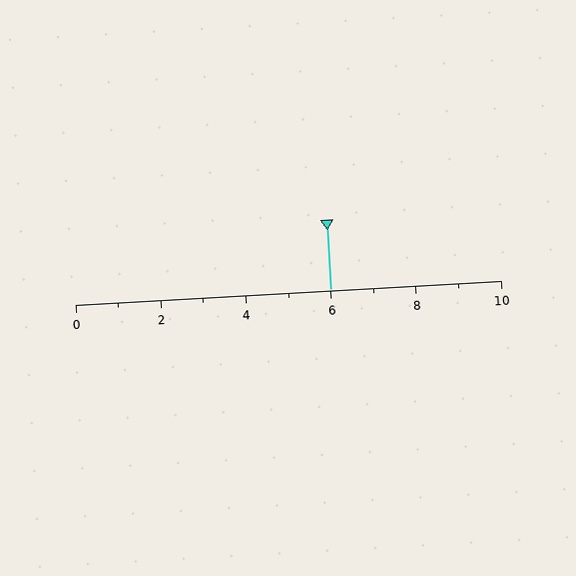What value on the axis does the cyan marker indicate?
The marker indicates approximately 6.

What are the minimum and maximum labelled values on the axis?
The axis runs from 0 to 10.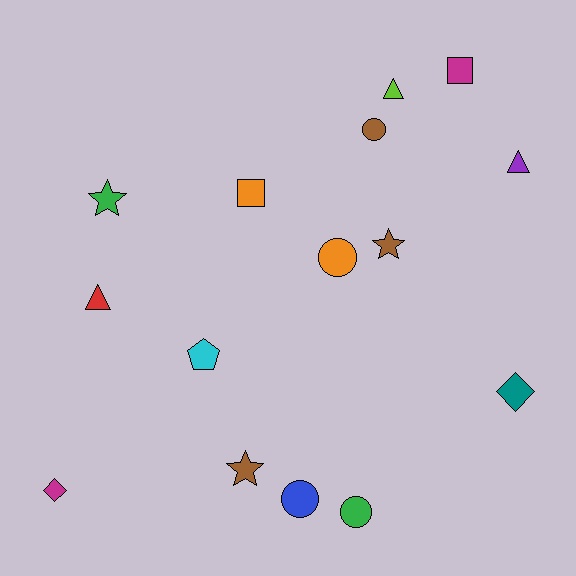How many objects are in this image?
There are 15 objects.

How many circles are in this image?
There are 4 circles.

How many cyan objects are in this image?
There is 1 cyan object.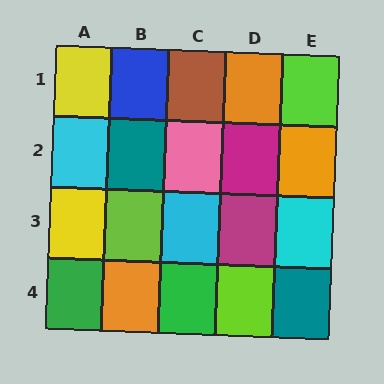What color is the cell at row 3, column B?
Lime.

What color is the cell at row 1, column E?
Lime.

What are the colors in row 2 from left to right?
Cyan, teal, pink, magenta, orange.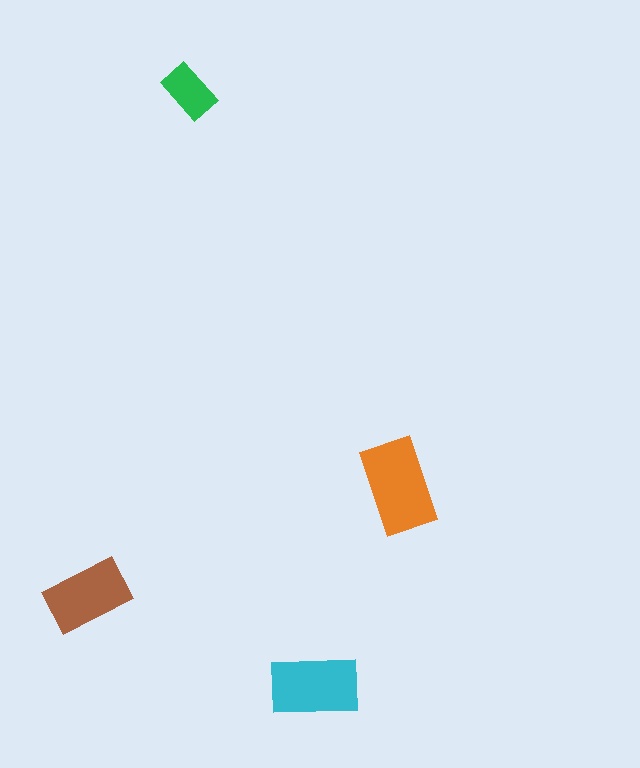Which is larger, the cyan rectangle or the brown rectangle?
The cyan one.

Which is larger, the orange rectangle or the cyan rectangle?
The orange one.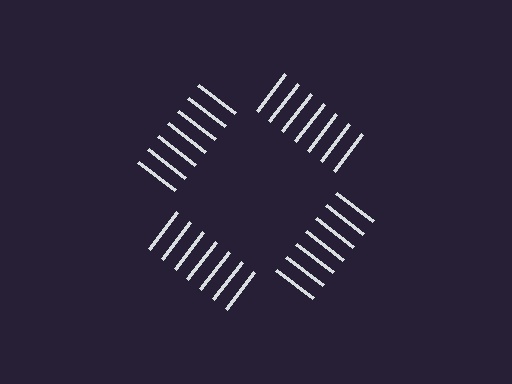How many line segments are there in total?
28 — 7 along each of the 4 edges.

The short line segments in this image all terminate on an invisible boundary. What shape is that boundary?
An illusory square — the line segments terminate on its edges but no continuous stroke is drawn.